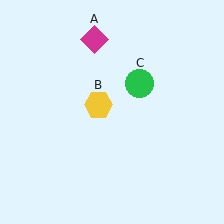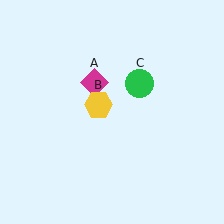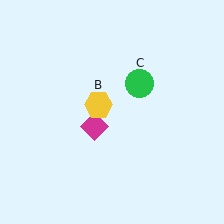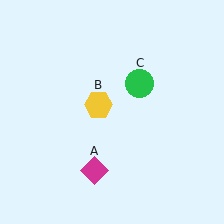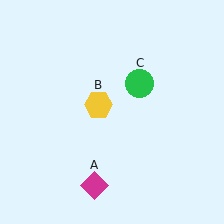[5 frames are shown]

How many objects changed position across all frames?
1 object changed position: magenta diamond (object A).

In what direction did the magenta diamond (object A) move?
The magenta diamond (object A) moved down.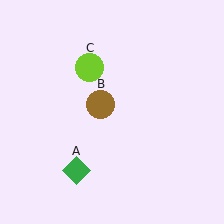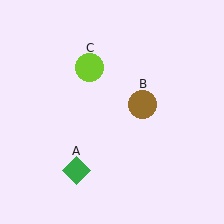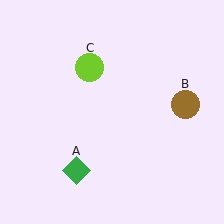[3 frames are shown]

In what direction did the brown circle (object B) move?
The brown circle (object B) moved right.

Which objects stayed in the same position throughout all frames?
Green diamond (object A) and lime circle (object C) remained stationary.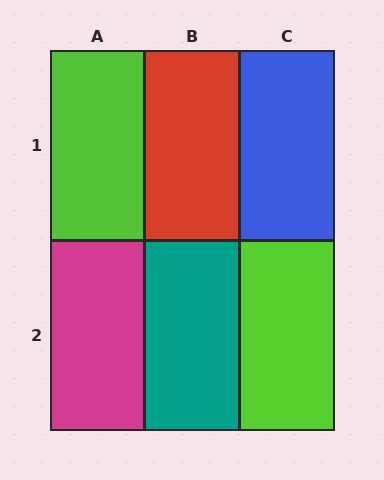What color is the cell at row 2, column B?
Teal.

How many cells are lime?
2 cells are lime.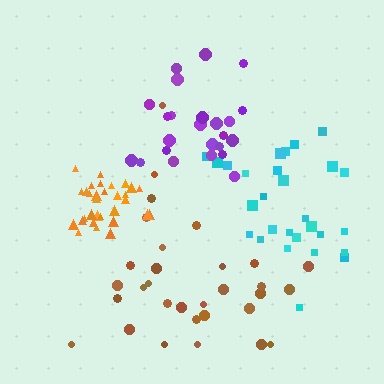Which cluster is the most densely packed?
Orange.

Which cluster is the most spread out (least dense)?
Brown.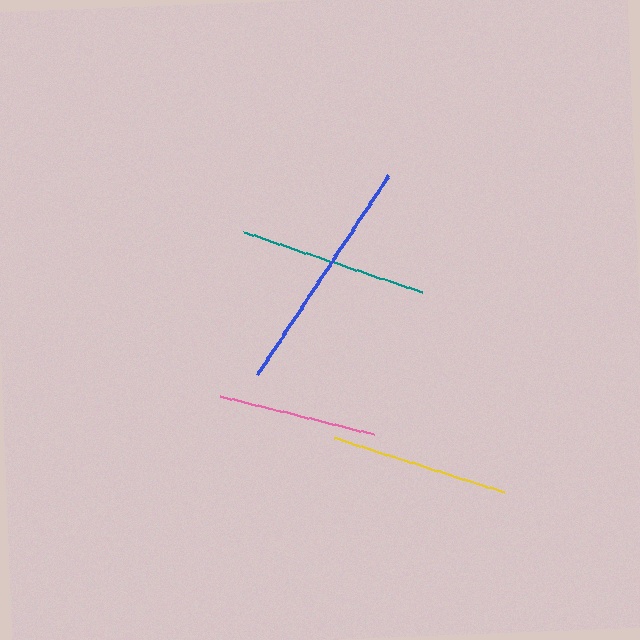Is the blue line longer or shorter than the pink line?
The blue line is longer than the pink line.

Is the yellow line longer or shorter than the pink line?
The yellow line is longer than the pink line.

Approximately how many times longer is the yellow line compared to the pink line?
The yellow line is approximately 1.1 times the length of the pink line.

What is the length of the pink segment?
The pink segment is approximately 159 pixels long.